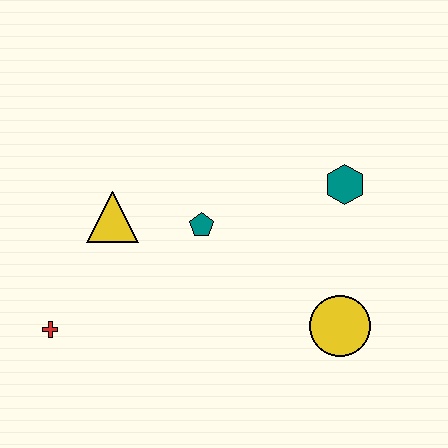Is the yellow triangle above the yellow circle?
Yes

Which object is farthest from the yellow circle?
The red cross is farthest from the yellow circle.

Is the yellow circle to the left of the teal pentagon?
No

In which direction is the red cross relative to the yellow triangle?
The red cross is below the yellow triangle.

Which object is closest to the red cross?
The yellow triangle is closest to the red cross.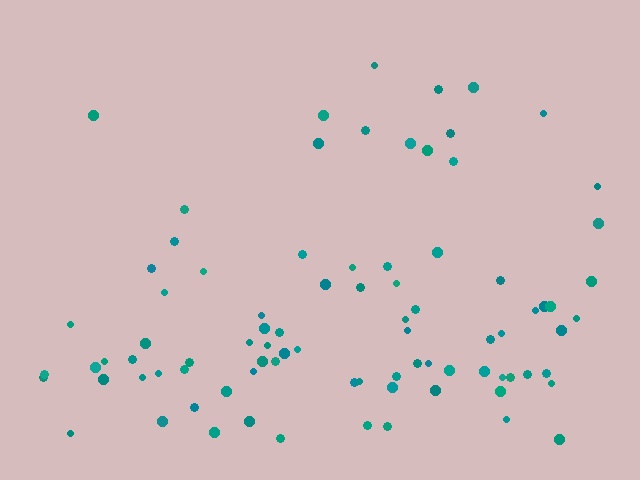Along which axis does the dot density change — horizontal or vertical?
Vertical.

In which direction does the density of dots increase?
From top to bottom, with the bottom side densest.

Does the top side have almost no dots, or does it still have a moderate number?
Still a moderate number, just noticeably fewer than the bottom.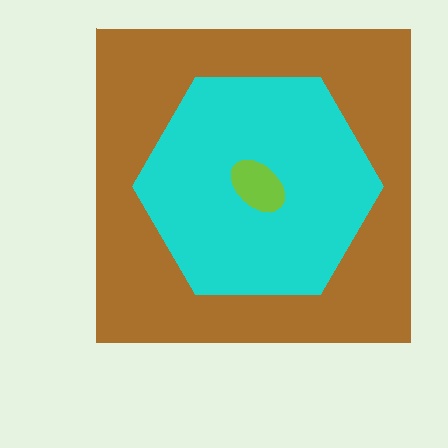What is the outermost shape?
The brown square.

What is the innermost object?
The lime ellipse.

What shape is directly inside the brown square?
The cyan hexagon.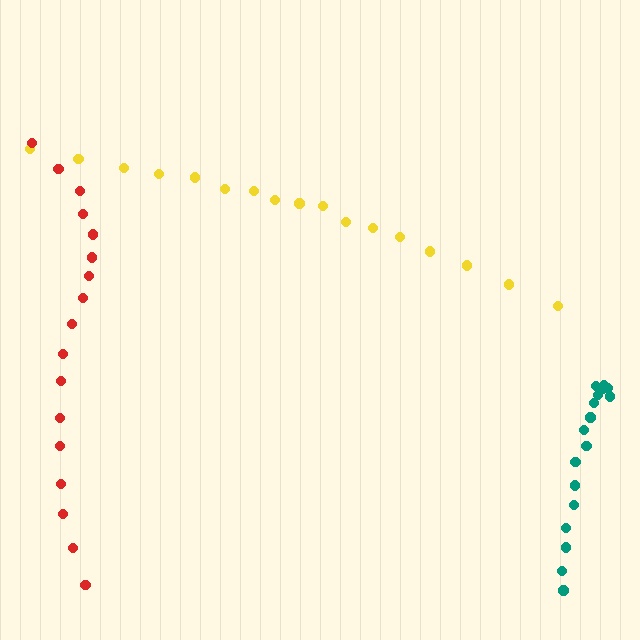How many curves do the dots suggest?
There are 3 distinct paths.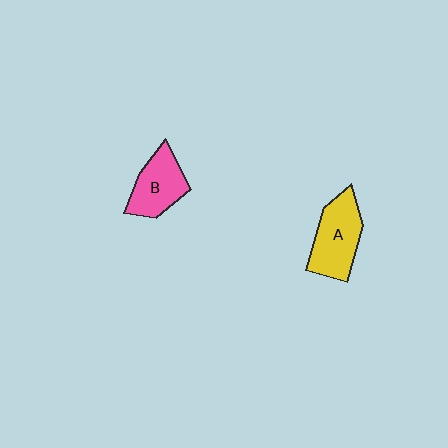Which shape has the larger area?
Shape A (yellow).